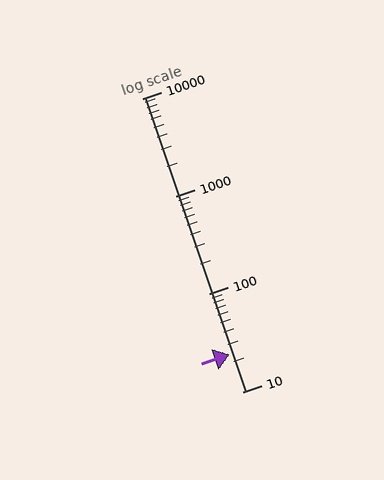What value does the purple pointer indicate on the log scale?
The pointer indicates approximately 24.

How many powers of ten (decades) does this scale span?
The scale spans 3 decades, from 10 to 10000.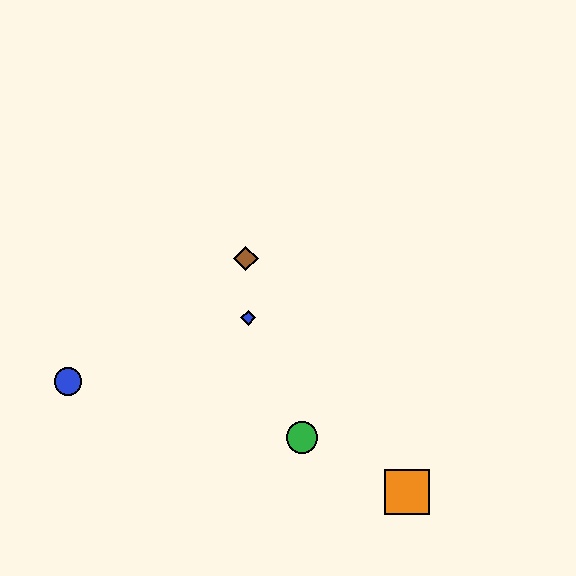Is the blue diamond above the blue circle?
Yes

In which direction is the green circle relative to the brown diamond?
The green circle is below the brown diamond.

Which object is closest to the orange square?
The green circle is closest to the orange square.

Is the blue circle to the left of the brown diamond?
Yes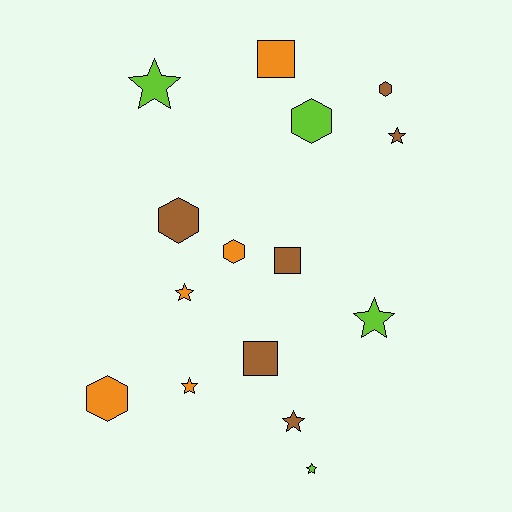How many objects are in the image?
There are 15 objects.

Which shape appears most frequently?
Star, with 7 objects.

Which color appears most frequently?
Brown, with 6 objects.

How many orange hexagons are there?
There are 2 orange hexagons.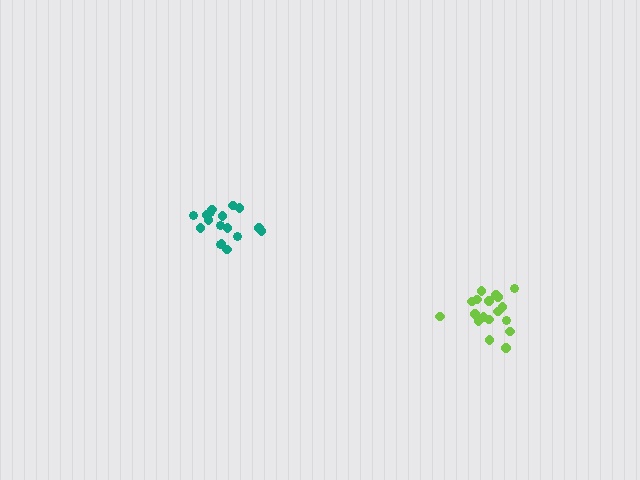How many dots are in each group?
Group 1: 18 dots, Group 2: 17 dots (35 total).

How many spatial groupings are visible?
There are 2 spatial groupings.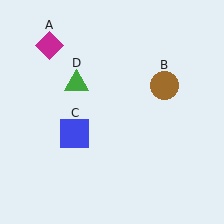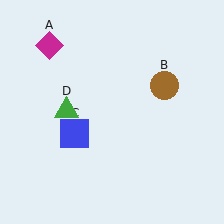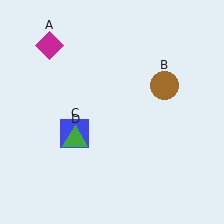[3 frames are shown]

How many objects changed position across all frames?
1 object changed position: green triangle (object D).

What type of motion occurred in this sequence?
The green triangle (object D) rotated counterclockwise around the center of the scene.